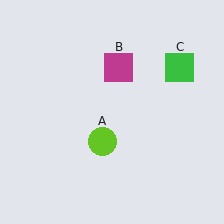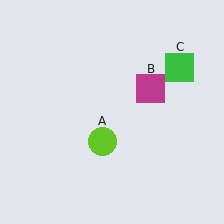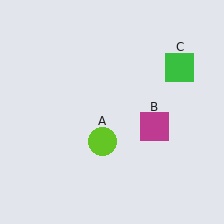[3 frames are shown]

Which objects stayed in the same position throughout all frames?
Lime circle (object A) and green square (object C) remained stationary.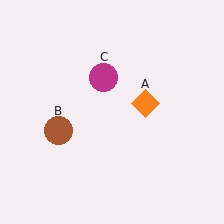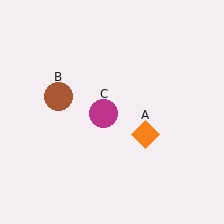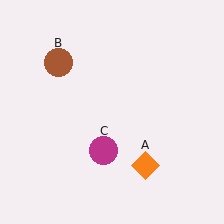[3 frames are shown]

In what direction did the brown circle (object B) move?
The brown circle (object B) moved up.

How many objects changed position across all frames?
3 objects changed position: orange diamond (object A), brown circle (object B), magenta circle (object C).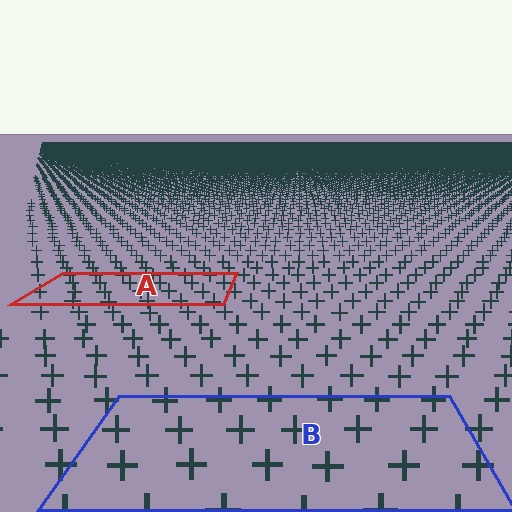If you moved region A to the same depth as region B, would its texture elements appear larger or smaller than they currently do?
They would appear larger. At a closer depth, the same texture elements are projected at a bigger on-screen size.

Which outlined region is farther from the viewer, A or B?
Region A is farther from the viewer — the texture elements inside it appear smaller and more densely packed.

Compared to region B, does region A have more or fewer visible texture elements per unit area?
Region A has more texture elements per unit area — they are packed more densely because it is farther away.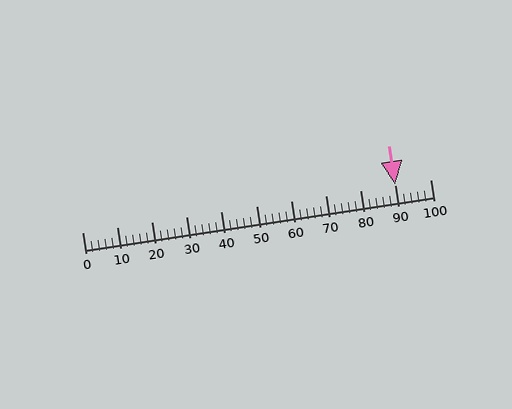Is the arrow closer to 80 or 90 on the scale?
The arrow is closer to 90.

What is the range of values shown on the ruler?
The ruler shows values from 0 to 100.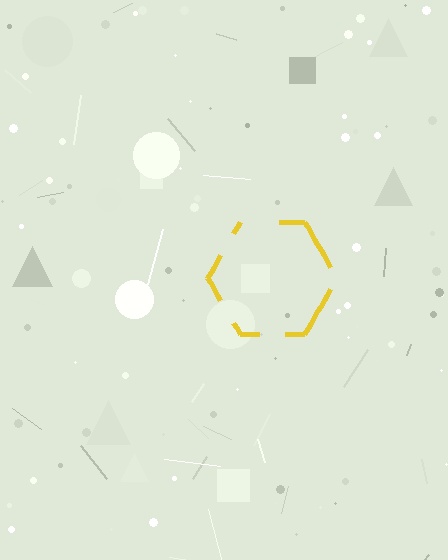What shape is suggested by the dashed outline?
The dashed outline suggests a hexagon.